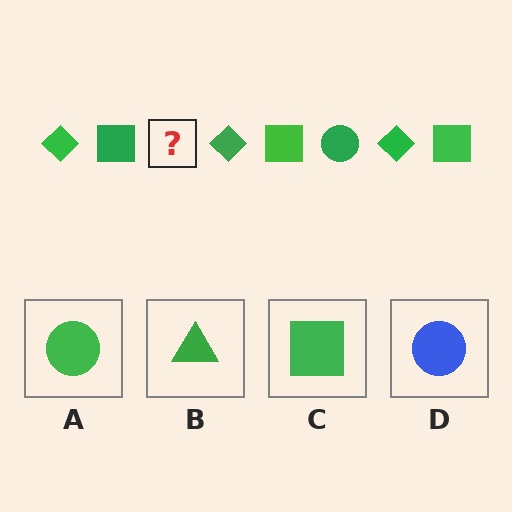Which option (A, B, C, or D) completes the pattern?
A.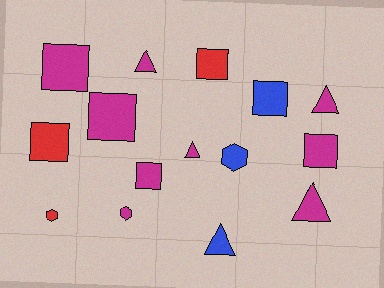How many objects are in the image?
There are 15 objects.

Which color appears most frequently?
Magenta, with 9 objects.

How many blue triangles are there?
There is 1 blue triangle.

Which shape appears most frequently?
Square, with 7 objects.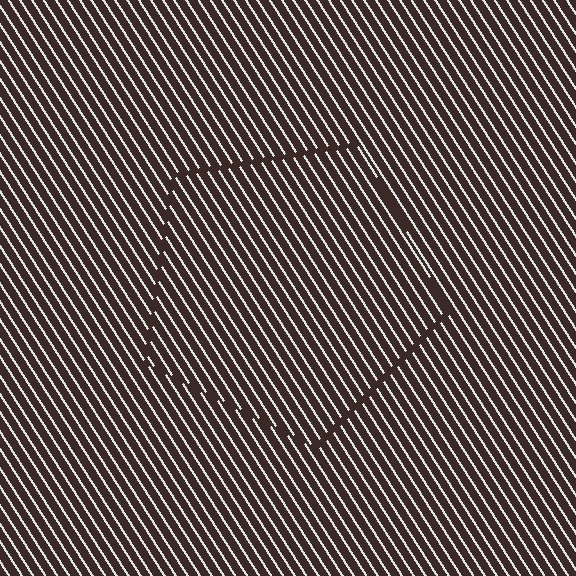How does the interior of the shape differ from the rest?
The interior of the shape contains the same grating, shifted by half a period — the contour is defined by the phase discontinuity where line-ends from the inner and outer gratings abut.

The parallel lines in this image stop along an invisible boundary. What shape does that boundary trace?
An illusory pentagon. The interior of the shape contains the same grating, shifted by half a period — the contour is defined by the phase discontinuity where line-ends from the inner and outer gratings abut.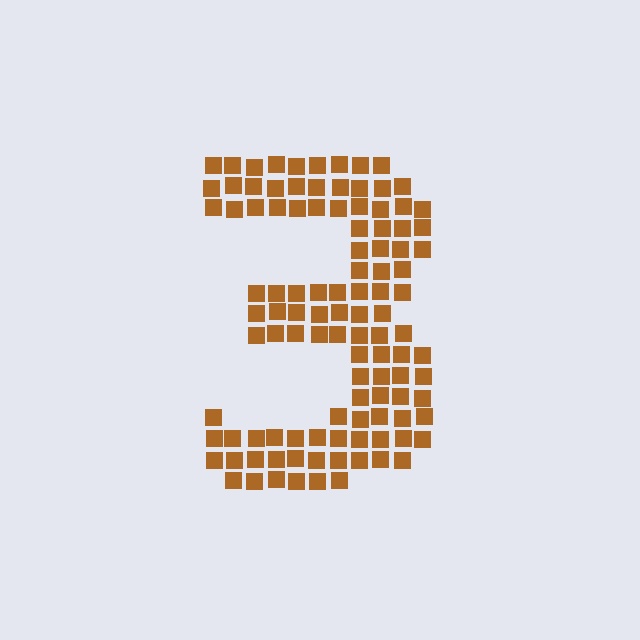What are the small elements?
The small elements are squares.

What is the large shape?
The large shape is the digit 3.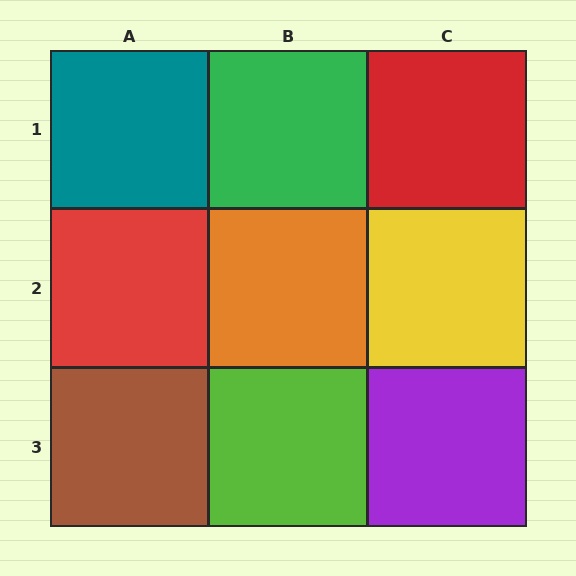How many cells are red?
2 cells are red.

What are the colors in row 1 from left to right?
Teal, green, red.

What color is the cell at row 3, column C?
Purple.